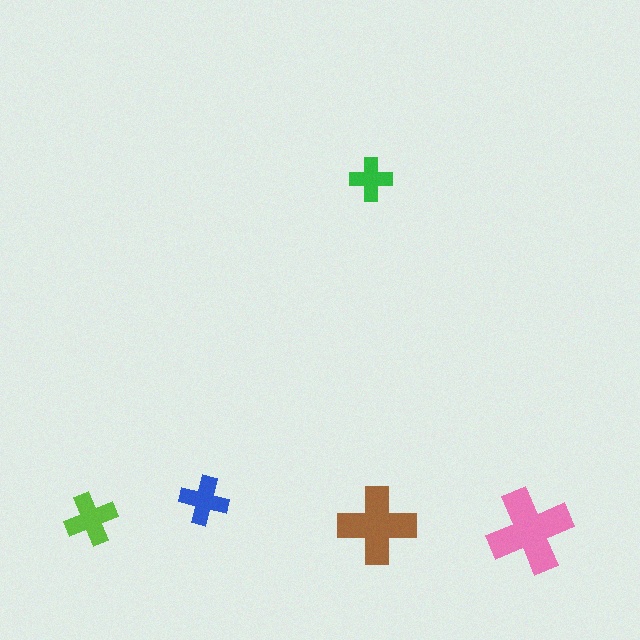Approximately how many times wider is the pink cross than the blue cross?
About 1.5 times wider.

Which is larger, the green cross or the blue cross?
The blue one.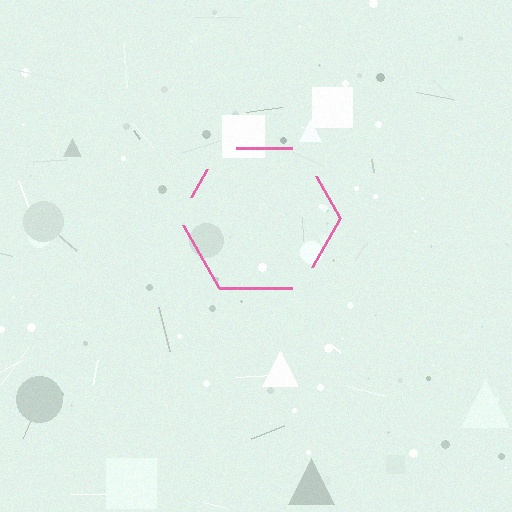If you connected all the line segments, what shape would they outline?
They would outline a hexagon.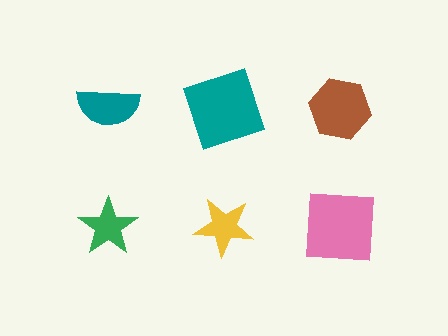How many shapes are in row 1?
3 shapes.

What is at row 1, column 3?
A brown hexagon.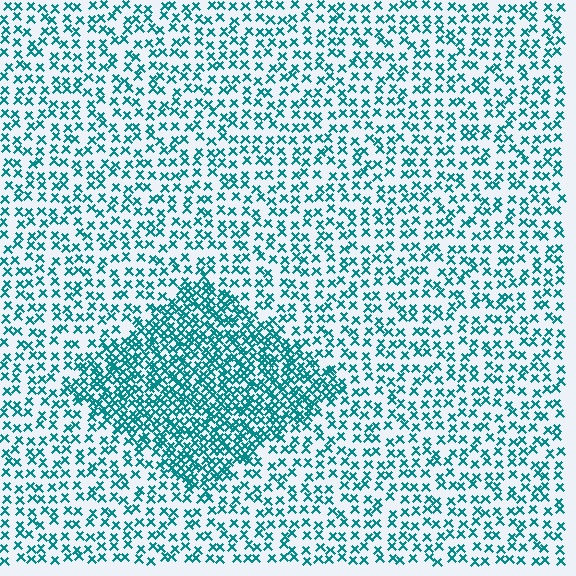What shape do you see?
I see a diamond.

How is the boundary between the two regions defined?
The boundary is defined by a change in element density (approximately 2.3x ratio). All elements are the same color, size, and shape.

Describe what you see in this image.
The image contains small teal elements arranged at two different densities. A diamond-shaped region is visible where the elements are more densely packed than the surrounding area.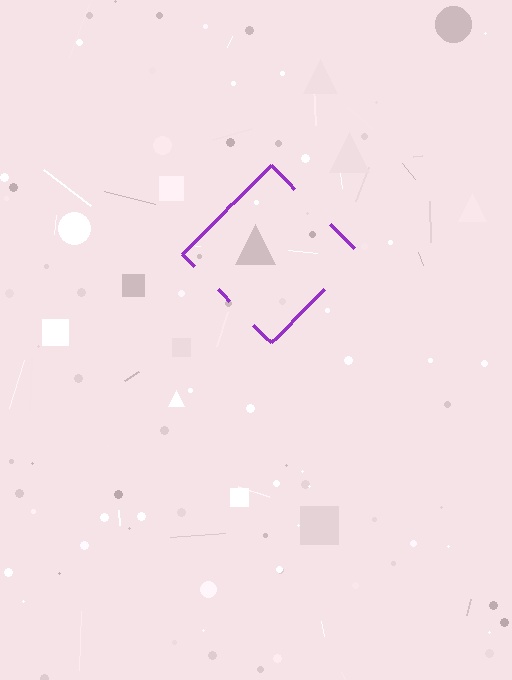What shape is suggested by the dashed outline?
The dashed outline suggests a diamond.